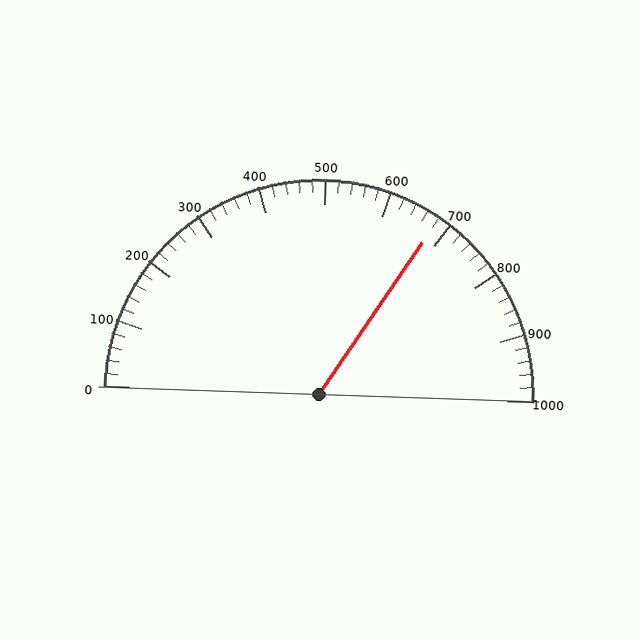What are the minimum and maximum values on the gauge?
The gauge ranges from 0 to 1000.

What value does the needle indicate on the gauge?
The needle indicates approximately 680.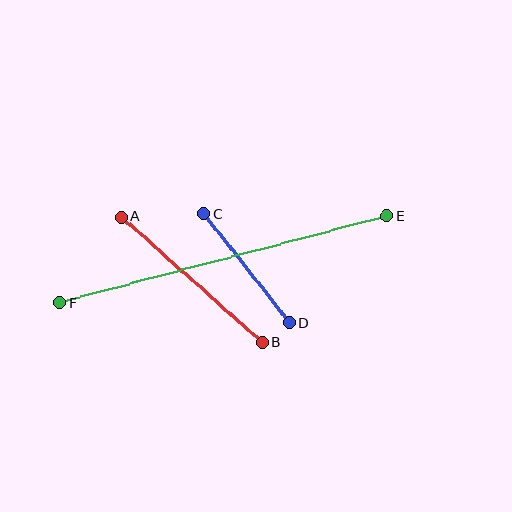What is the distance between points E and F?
The distance is approximately 339 pixels.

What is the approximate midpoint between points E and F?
The midpoint is at approximately (223, 259) pixels.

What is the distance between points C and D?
The distance is approximately 139 pixels.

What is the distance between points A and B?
The distance is approximately 188 pixels.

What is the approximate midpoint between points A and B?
The midpoint is at approximately (192, 280) pixels.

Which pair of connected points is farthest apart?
Points E and F are farthest apart.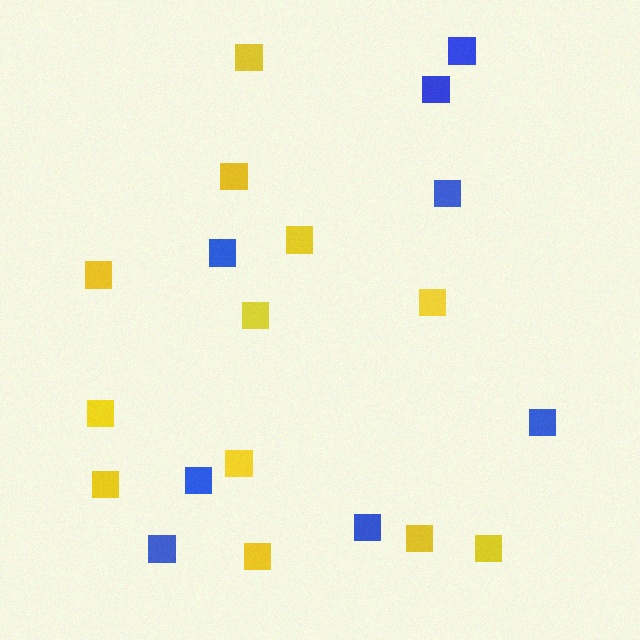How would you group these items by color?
There are 2 groups: one group of yellow squares (12) and one group of blue squares (8).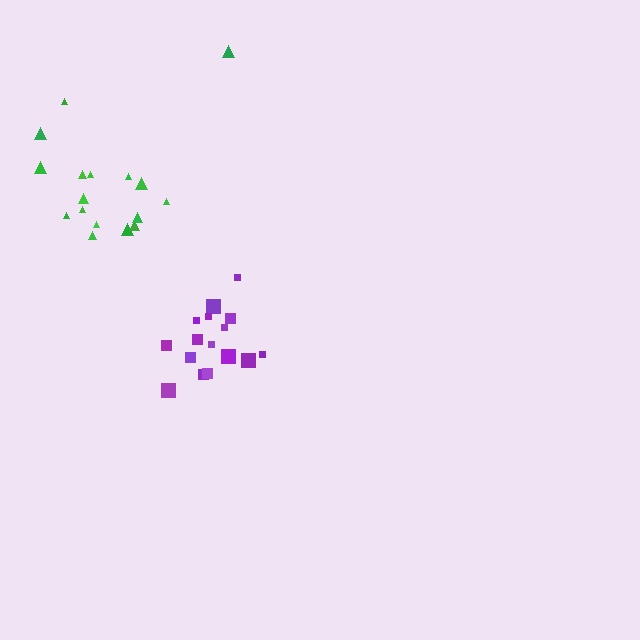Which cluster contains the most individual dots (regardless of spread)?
Green (17).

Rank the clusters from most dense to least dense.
purple, green.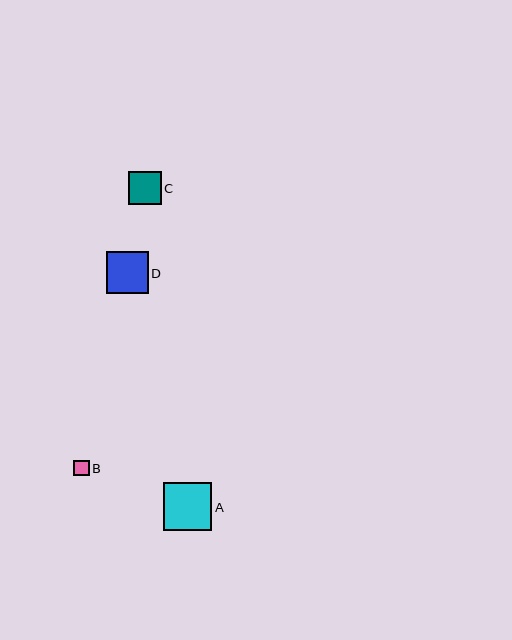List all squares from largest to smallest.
From largest to smallest: A, D, C, B.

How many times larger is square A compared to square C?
Square A is approximately 1.5 times the size of square C.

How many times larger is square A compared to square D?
Square A is approximately 1.1 times the size of square D.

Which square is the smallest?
Square B is the smallest with a size of approximately 15 pixels.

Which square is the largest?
Square A is the largest with a size of approximately 48 pixels.